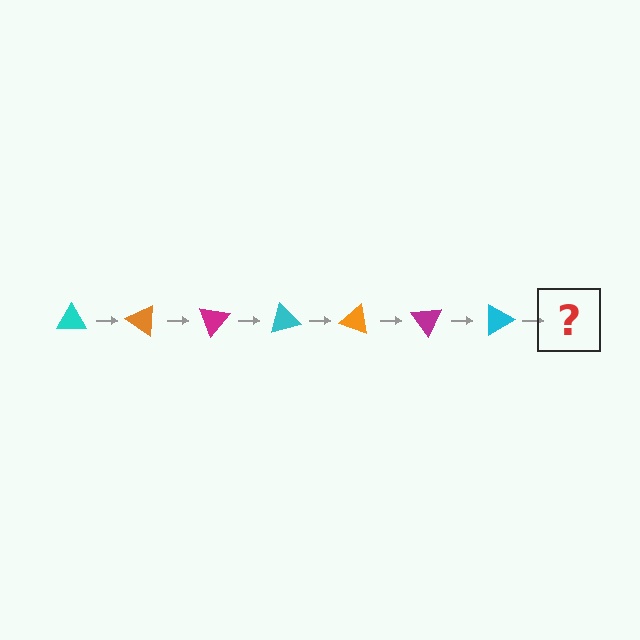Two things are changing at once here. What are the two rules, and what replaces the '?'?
The two rules are that it rotates 35 degrees each step and the color cycles through cyan, orange, and magenta. The '?' should be an orange triangle, rotated 245 degrees from the start.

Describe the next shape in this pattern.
It should be an orange triangle, rotated 245 degrees from the start.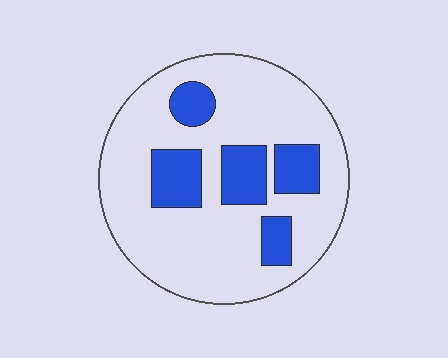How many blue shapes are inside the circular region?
5.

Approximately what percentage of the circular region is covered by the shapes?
Approximately 25%.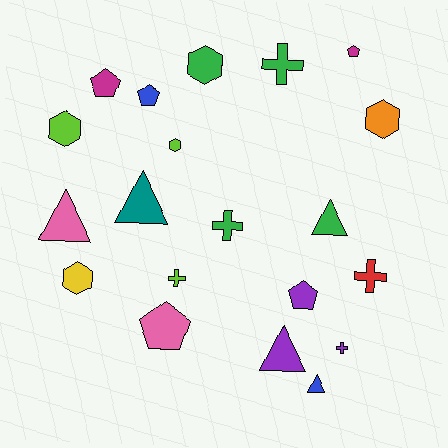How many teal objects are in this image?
There is 1 teal object.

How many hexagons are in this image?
There are 5 hexagons.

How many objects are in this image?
There are 20 objects.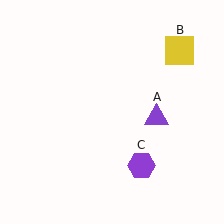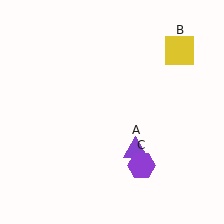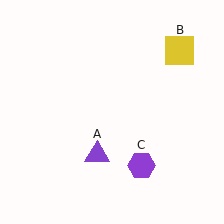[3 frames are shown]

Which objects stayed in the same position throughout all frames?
Yellow square (object B) and purple hexagon (object C) remained stationary.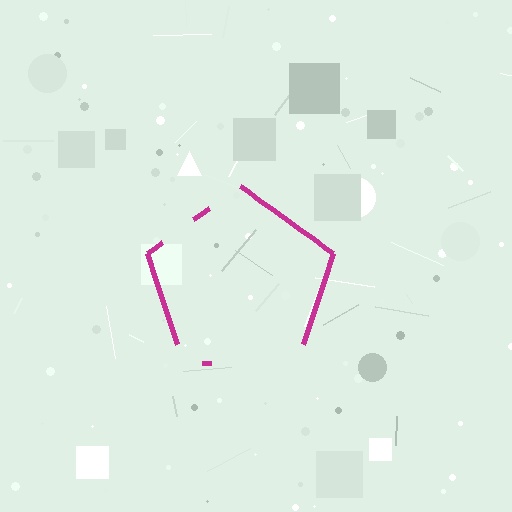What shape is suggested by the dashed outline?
The dashed outline suggests a pentagon.